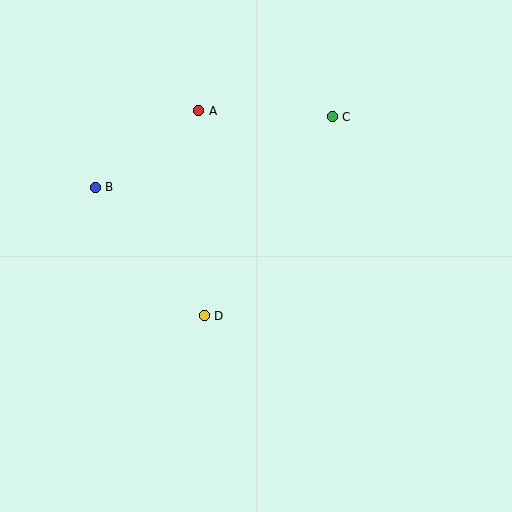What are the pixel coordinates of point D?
Point D is at (204, 316).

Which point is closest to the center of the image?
Point D at (204, 316) is closest to the center.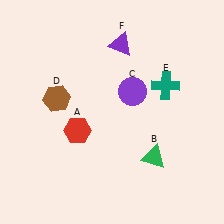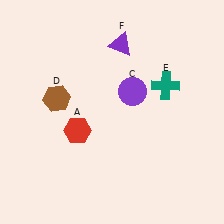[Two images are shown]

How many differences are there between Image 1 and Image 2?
There is 1 difference between the two images.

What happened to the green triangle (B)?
The green triangle (B) was removed in Image 2. It was in the bottom-right area of Image 1.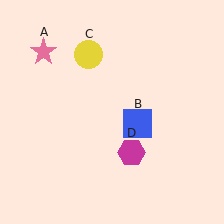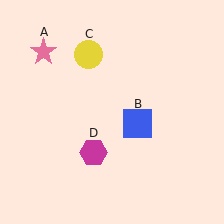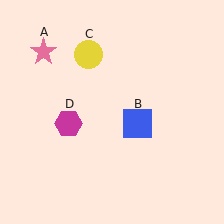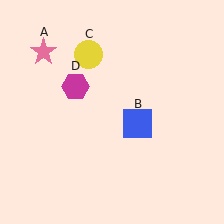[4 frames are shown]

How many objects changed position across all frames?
1 object changed position: magenta hexagon (object D).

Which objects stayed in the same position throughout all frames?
Pink star (object A) and blue square (object B) and yellow circle (object C) remained stationary.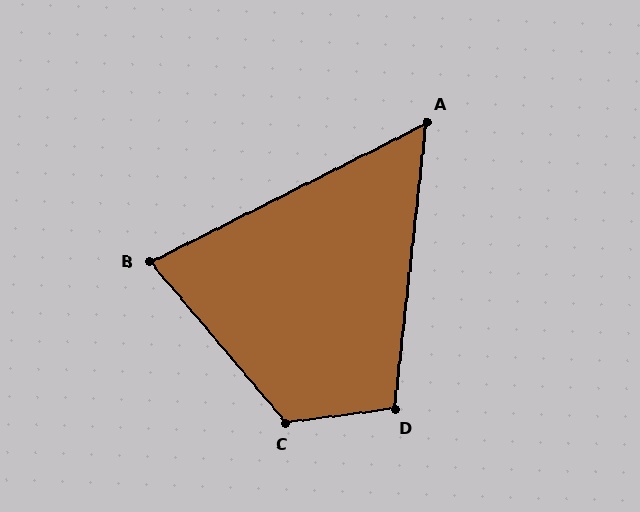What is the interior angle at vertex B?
Approximately 76 degrees (acute).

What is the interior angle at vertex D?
Approximately 104 degrees (obtuse).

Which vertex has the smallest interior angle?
A, at approximately 57 degrees.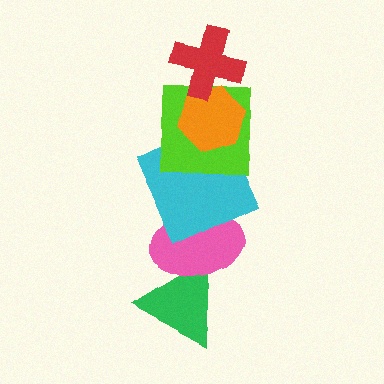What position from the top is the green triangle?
The green triangle is 6th from the top.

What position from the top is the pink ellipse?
The pink ellipse is 5th from the top.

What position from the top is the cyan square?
The cyan square is 4th from the top.